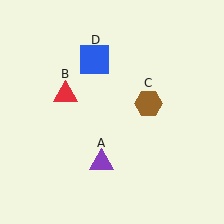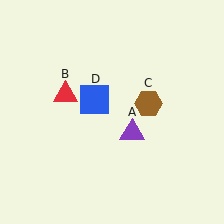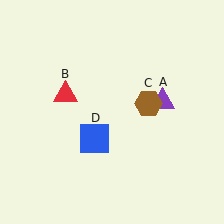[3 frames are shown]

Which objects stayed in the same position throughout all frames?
Red triangle (object B) and brown hexagon (object C) remained stationary.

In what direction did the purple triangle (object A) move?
The purple triangle (object A) moved up and to the right.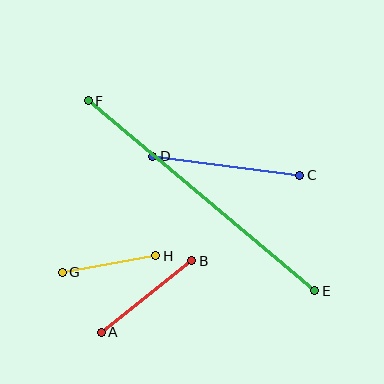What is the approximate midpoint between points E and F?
The midpoint is at approximately (201, 196) pixels.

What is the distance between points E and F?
The distance is approximately 296 pixels.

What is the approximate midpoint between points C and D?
The midpoint is at approximately (226, 166) pixels.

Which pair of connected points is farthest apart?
Points E and F are farthest apart.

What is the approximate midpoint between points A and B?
The midpoint is at approximately (147, 296) pixels.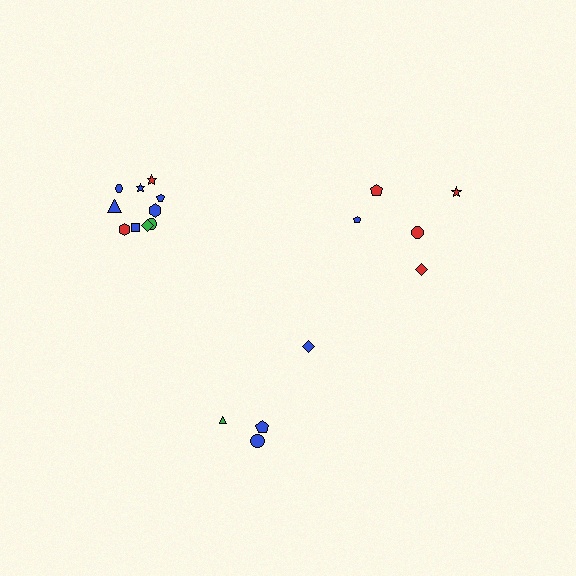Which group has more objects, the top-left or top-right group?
The top-left group.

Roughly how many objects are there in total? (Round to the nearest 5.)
Roughly 20 objects in total.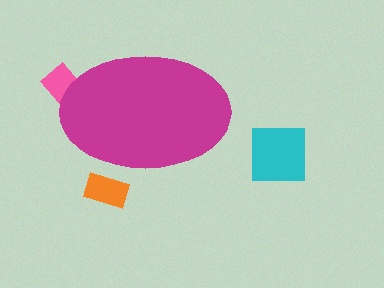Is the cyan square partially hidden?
No, the cyan square is fully visible.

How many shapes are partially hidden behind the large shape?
2 shapes are partially hidden.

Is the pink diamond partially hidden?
Yes, the pink diamond is partially hidden behind the magenta ellipse.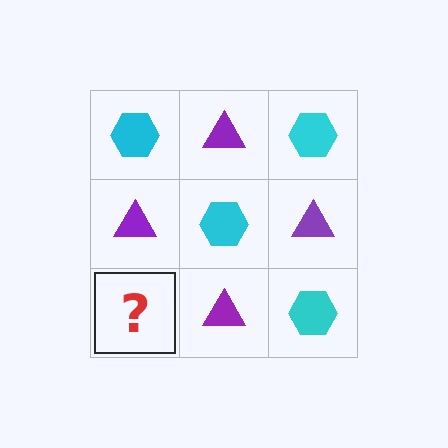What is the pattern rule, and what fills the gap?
The rule is that it alternates cyan hexagon and purple triangle in a checkerboard pattern. The gap should be filled with a cyan hexagon.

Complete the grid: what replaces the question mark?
The question mark should be replaced with a cyan hexagon.